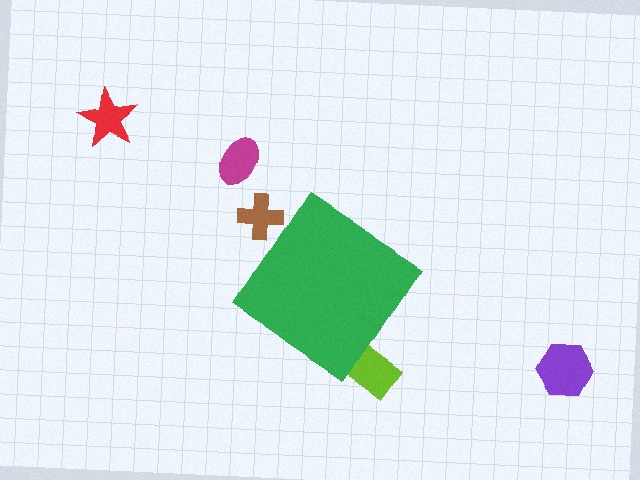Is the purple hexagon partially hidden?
No, the purple hexagon is fully visible.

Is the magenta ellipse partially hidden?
No, the magenta ellipse is fully visible.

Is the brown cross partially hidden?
Yes, the brown cross is partially hidden behind the green diamond.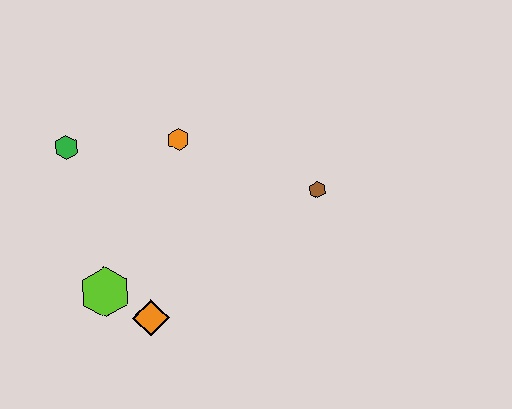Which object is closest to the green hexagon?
The orange hexagon is closest to the green hexagon.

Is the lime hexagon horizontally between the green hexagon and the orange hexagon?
Yes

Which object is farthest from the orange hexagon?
The orange diamond is farthest from the orange hexagon.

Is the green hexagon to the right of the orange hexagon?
No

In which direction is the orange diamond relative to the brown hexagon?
The orange diamond is to the left of the brown hexagon.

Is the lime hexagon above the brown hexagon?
No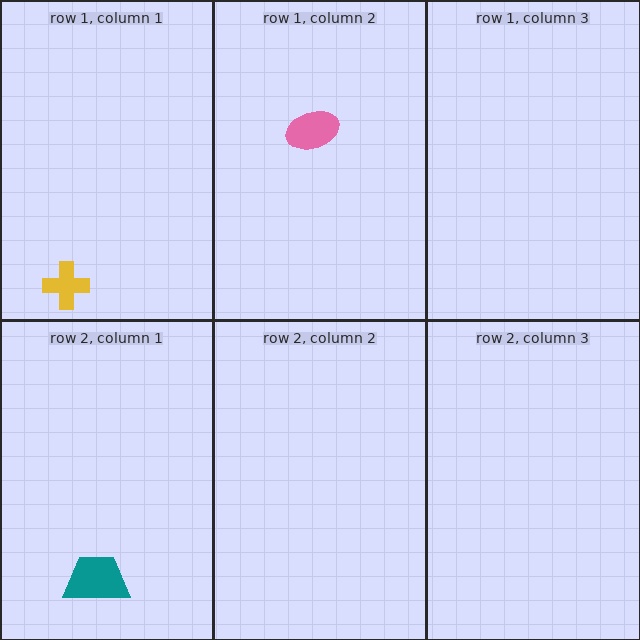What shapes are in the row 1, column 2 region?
The pink ellipse.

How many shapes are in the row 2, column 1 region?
1.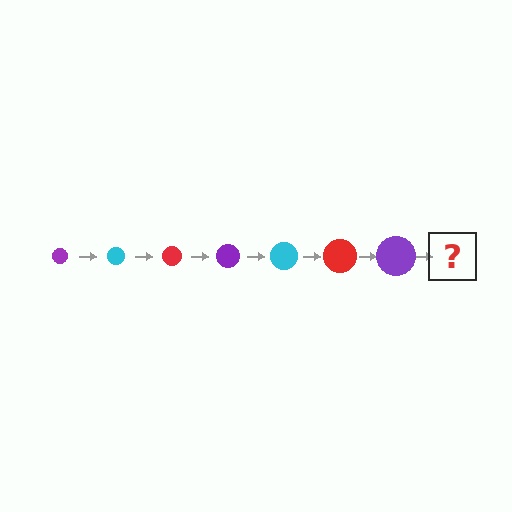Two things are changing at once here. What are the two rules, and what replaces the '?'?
The two rules are that the circle grows larger each step and the color cycles through purple, cyan, and red. The '?' should be a cyan circle, larger than the previous one.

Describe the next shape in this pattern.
It should be a cyan circle, larger than the previous one.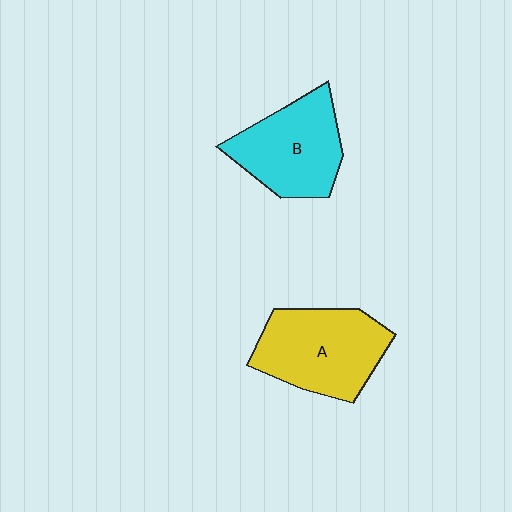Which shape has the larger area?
Shape A (yellow).